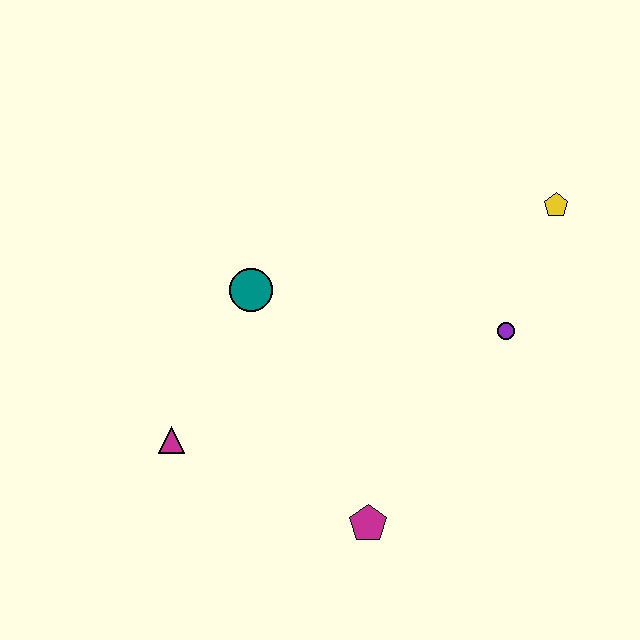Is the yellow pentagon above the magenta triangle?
Yes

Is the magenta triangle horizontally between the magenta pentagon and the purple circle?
No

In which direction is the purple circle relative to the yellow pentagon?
The purple circle is below the yellow pentagon.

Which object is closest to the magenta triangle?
The teal circle is closest to the magenta triangle.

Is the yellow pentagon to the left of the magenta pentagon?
No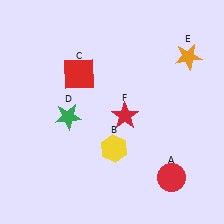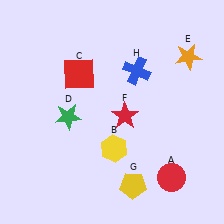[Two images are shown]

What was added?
A yellow pentagon (G), a blue cross (H) were added in Image 2.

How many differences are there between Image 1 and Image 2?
There are 2 differences between the two images.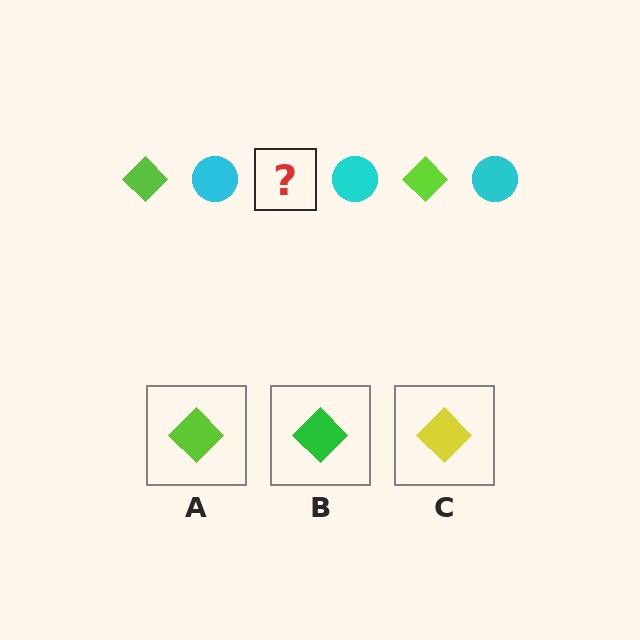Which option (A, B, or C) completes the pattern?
A.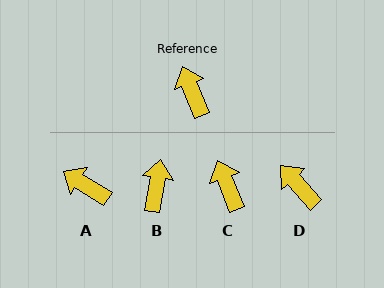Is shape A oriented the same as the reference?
No, it is off by about 37 degrees.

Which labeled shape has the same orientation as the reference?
C.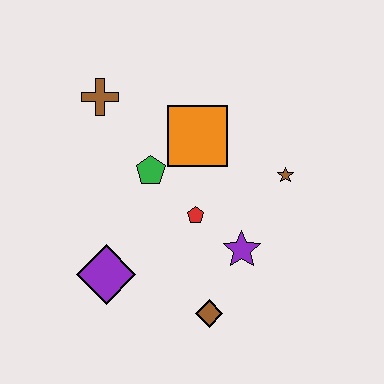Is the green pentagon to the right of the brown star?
No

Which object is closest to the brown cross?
The green pentagon is closest to the brown cross.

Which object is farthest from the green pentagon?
The brown diamond is farthest from the green pentagon.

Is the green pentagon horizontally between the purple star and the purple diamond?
Yes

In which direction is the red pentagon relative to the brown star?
The red pentagon is to the left of the brown star.